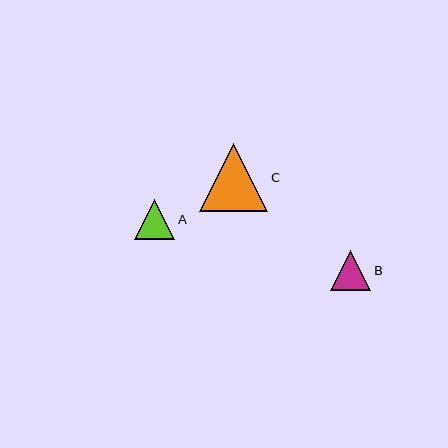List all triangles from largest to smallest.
From largest to smallest: C, B, A.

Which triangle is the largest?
Triangle C is the largest with a size of approximately 68 pixels.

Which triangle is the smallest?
Triangle A is the smallest with a size of approximately 40 pixels.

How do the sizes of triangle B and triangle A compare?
Triangle B and triangle A are approximately the same size.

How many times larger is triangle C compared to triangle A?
Triangle C is approximately 1.7 times the size of triangle A.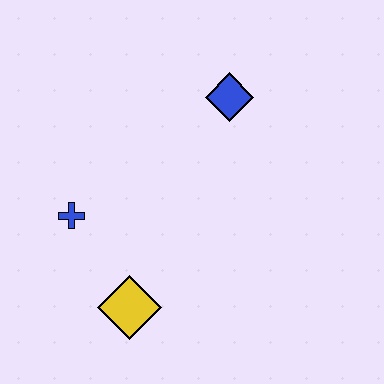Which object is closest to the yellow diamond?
The blue cross is closest to the yellow diamond.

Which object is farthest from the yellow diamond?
The blue diamond is farthest from the yellow diamond.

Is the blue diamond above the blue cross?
Yes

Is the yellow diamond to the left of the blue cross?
No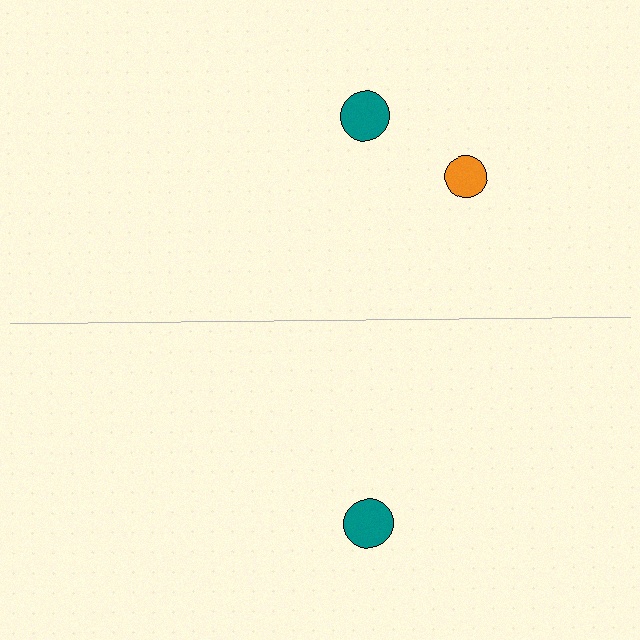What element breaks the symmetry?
A orange circle is missing from the bottom side.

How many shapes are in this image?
There are 3 shapes in this image.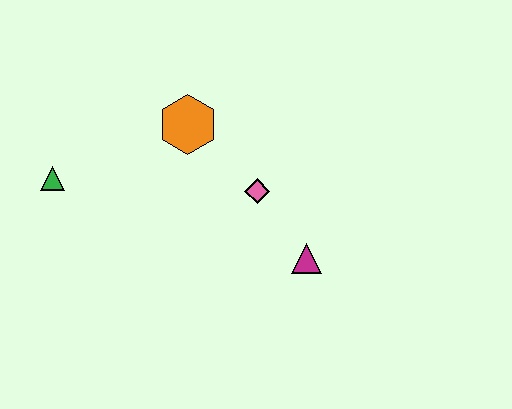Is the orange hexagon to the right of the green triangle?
Yes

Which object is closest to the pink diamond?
The magenta triangle is closest to the pink diamond.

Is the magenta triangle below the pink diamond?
Yes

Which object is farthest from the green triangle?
The magenta triangle is farthest from the green triangle.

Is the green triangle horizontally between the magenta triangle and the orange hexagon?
No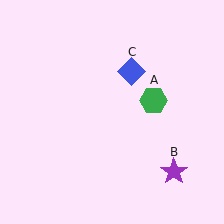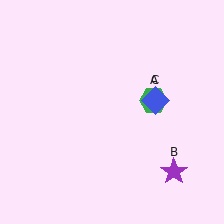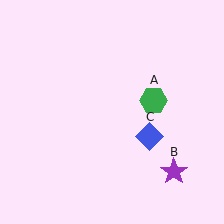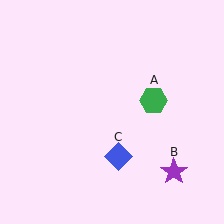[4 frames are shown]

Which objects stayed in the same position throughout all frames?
Green hexagon (object A) and purple star (object B) remained stationary.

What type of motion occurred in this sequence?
The blue diamond (object C) rotated clockwise around the center of the scene.